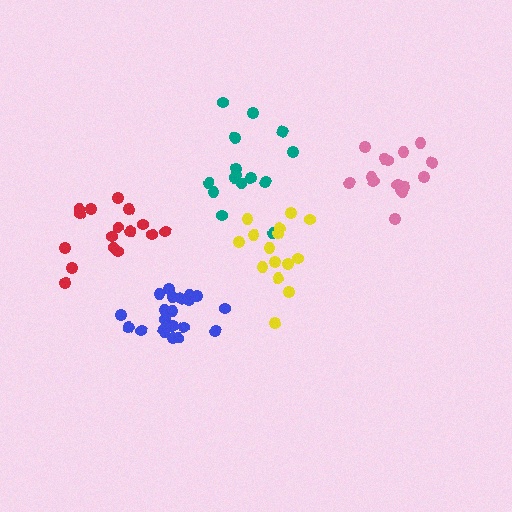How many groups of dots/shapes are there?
There are 5 groups.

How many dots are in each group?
Group 1: 16 dots, Group 2: 15 dots, Group 3: 15 dots, Group 4: 21 dots, Group 5: 15 dots (82 total).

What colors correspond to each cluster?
The clusters are colored: red, teal, pink, blue, yellow.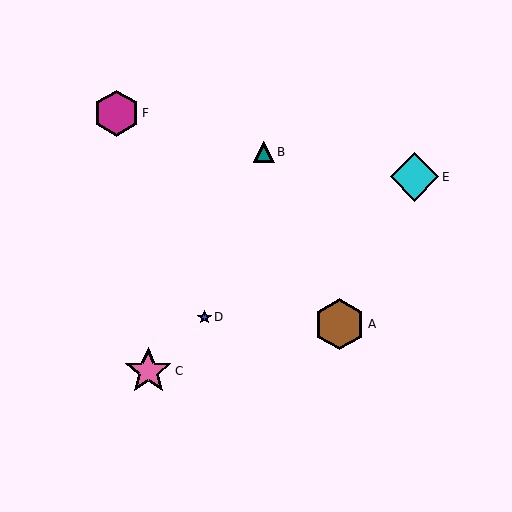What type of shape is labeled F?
Shape F is a magenta hexagon.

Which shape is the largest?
The brown hexagon (labeled A) is the largest.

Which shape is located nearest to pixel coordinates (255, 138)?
The teal triangle (labeled B) at (264, 152) is nearest to that location.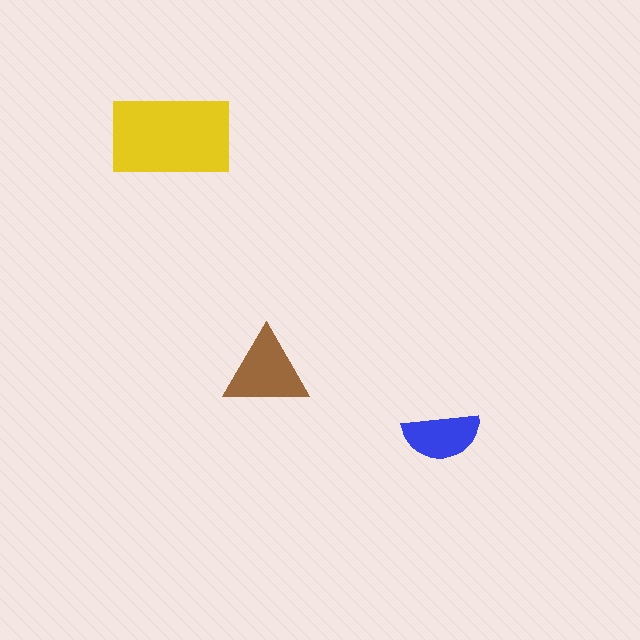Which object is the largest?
The yellow rectangle.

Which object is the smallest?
The blue semicircle.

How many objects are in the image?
There are 3 objects in the image.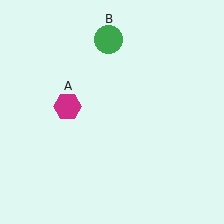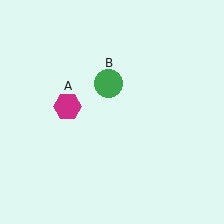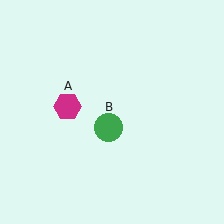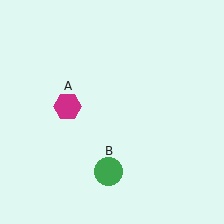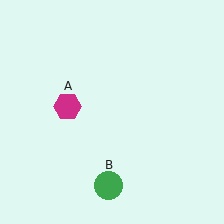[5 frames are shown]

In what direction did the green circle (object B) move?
The green circle (object B) moved down.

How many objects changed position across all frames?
1 object changed position: green circle (object B).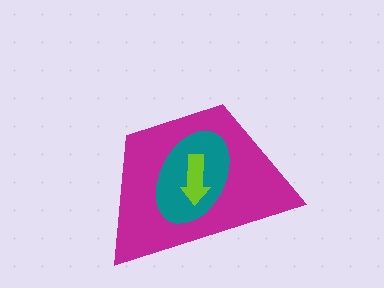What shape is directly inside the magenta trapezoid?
The teal ellipse.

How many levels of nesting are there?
3.